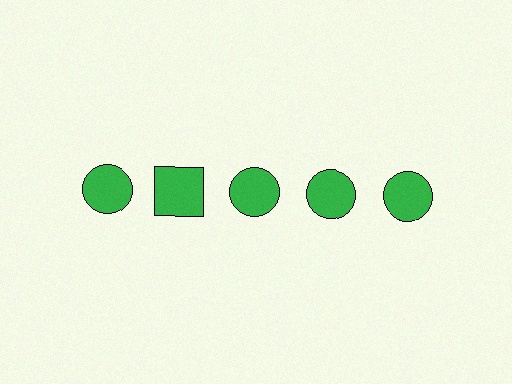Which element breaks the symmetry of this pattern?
The green square in the top row, second from left column breaks the symmetry. All other shapes are green circles.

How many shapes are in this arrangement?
There are 5 shapes arranged in a grid pattern.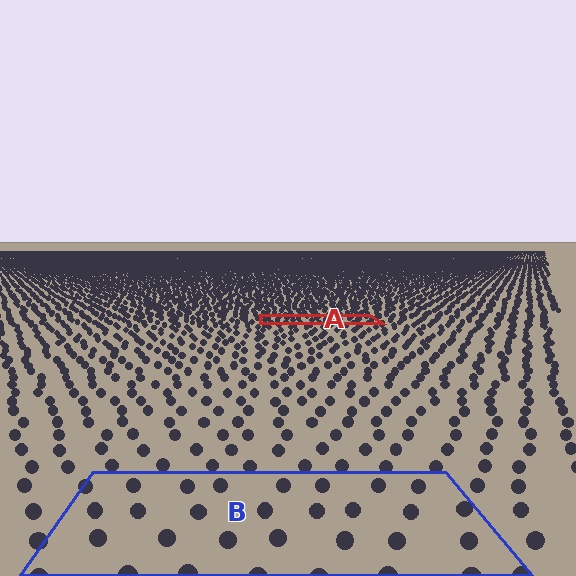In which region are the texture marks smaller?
The texture marks are smaller in region A, because it is farther away.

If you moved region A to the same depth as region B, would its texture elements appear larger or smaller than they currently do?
They would appear larger. At a closer depth, the same texture elements are projected at a bigger on-screen size.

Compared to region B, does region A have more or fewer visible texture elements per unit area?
Region A has more texture elements per unit area — they are packed more densely because it is farther away.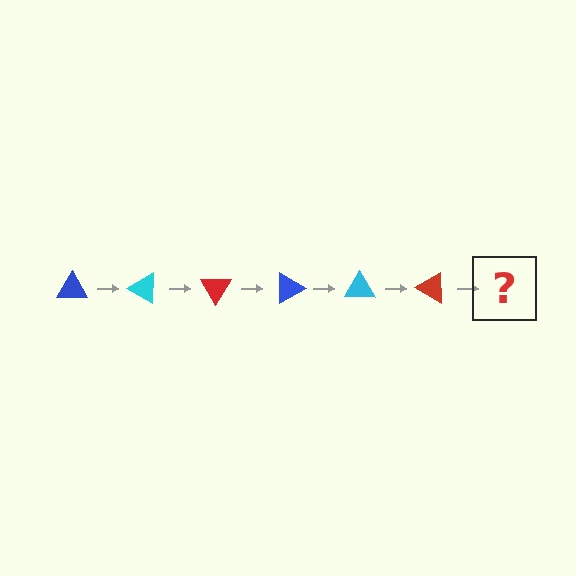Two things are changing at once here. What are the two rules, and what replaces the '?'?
The two rules are that it rotates 30 degrees each step and the color cycles through blue, cyan, and red. The '?' should be a blue triangle, rotated 180 degrees from the start.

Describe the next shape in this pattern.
It should be a blue triangle, rotated 180 degrees from the start.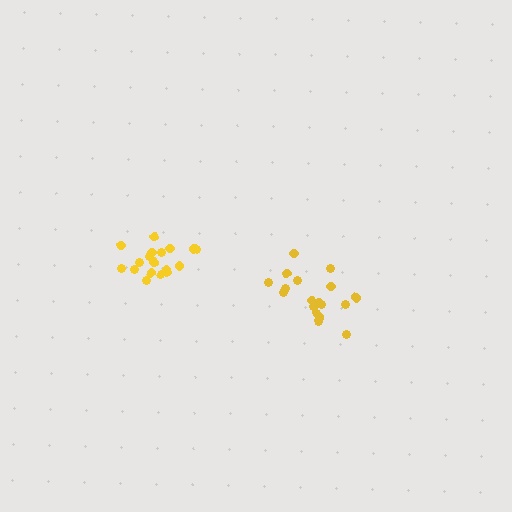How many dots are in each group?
Group 1: 18 dots, Group 2: 18 dots (36 total).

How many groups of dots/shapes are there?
There are 2 groups.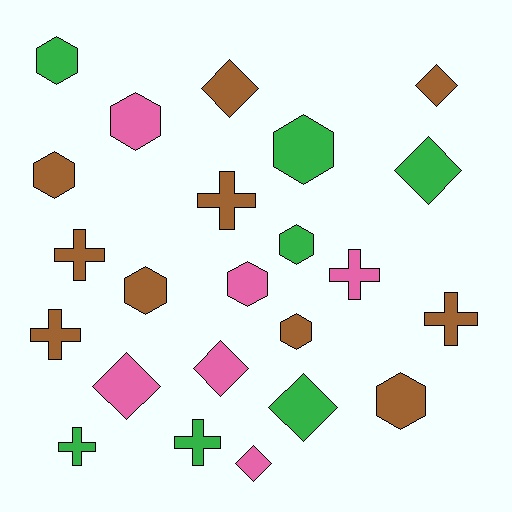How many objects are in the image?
There are 23 objects.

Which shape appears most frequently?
Hexagon, with 9 objects.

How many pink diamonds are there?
There are 3 pink diamonds.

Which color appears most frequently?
Brown, with 10 objects.